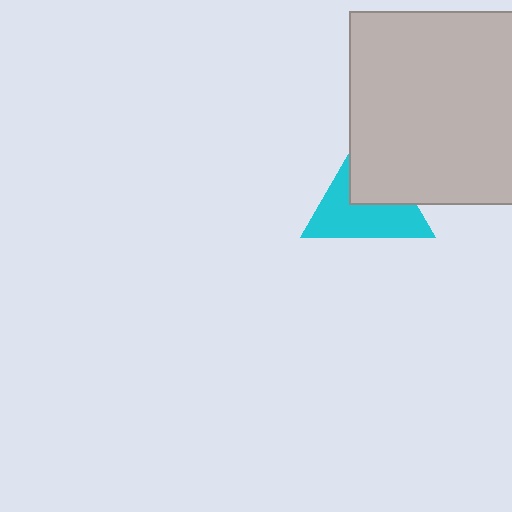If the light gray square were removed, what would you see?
You would see the complete cyan triangle.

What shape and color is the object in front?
The object in front is a light gray square.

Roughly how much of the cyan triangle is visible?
About half of it is visible (roughly 58%).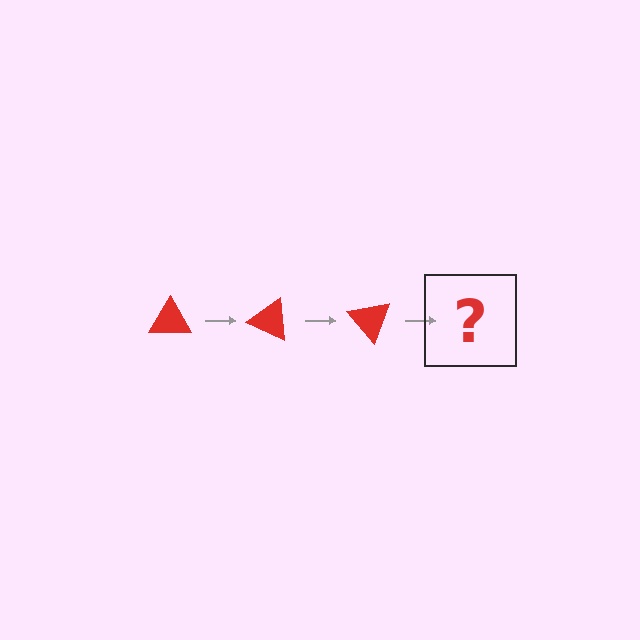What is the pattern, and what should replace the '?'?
The pattern is that the triangle rotates 25 degrees each step. The '?' should be a red triangle rotated 75 degrees.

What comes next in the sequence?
The next element should be a red triangle rotated 75 degrees.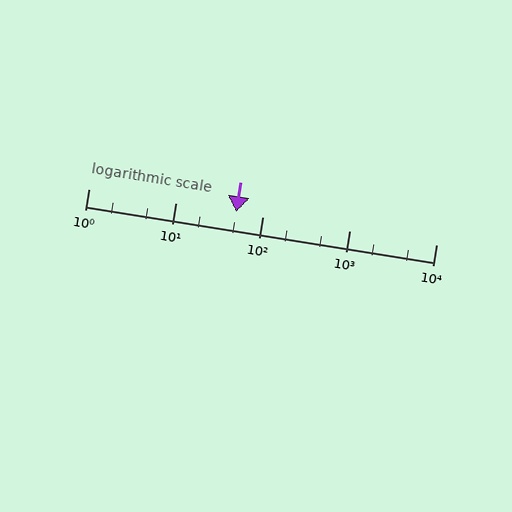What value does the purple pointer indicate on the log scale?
The pointer indicates approximately 50.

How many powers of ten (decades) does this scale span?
The scale spans 4 decades, from 1 to 10000.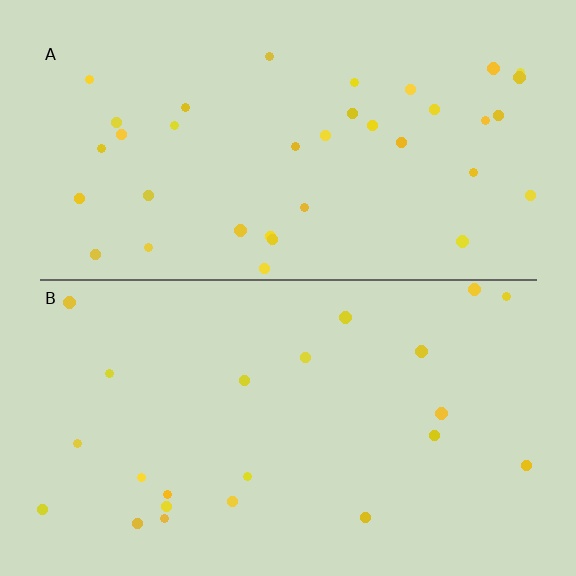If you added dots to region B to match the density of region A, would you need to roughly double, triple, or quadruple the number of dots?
Approximately double.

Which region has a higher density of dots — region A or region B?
A (the top).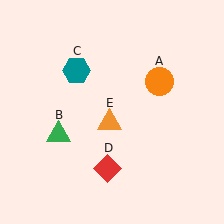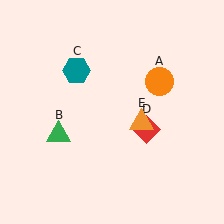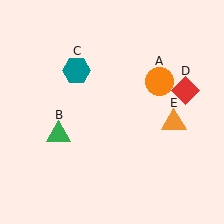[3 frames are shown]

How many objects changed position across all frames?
2 objects changed position: red diamond (object D), orange triangle (object E).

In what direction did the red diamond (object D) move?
The red diamond (object D) moved up and to the right.